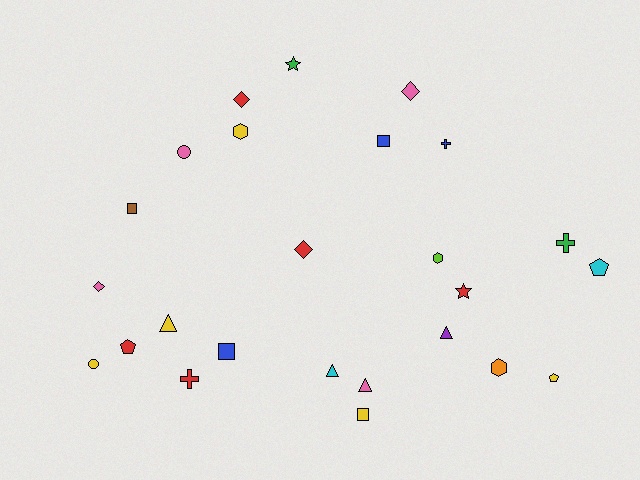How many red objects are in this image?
There are 5 red objects.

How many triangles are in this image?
There are 4 triangles.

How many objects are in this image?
There are 25 objects.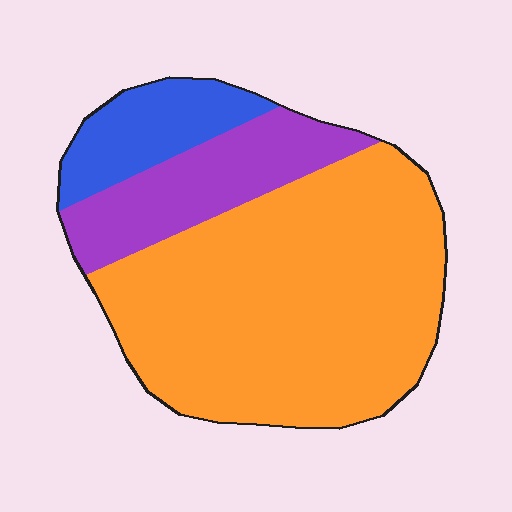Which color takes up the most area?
Orange, at roughly 65%.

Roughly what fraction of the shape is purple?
Purple covers 20% of the shape.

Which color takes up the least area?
Blue, at roughly 15%.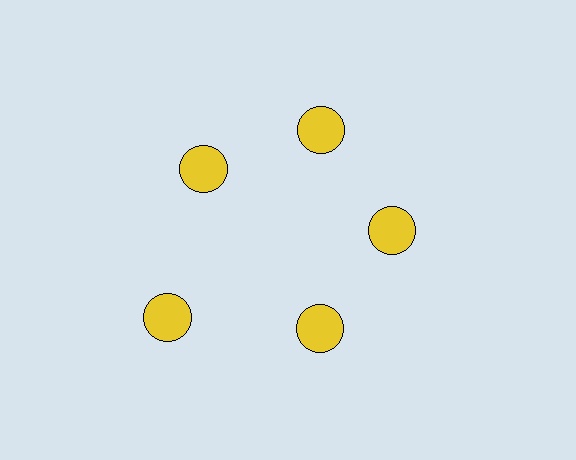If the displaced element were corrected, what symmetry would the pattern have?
It would have 5-fold rotational symmetry — the pattern would map onto itself every 72 degrees.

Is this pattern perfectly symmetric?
No. The 5 yellow circles are arranged in a ring, but one element near the 8 o'clock position is pushed outward from the center, breaking the 5-fold rotational symmetry.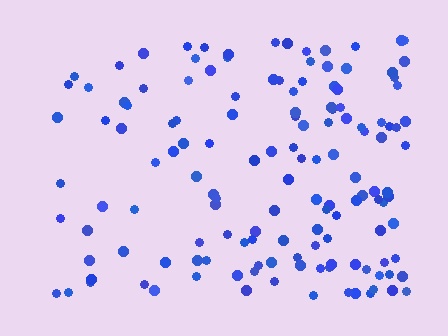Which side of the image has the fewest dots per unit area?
The left.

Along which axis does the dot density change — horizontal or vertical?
Horizontal.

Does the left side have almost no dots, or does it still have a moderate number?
Still a moderate number, just noticeably fewer than the right.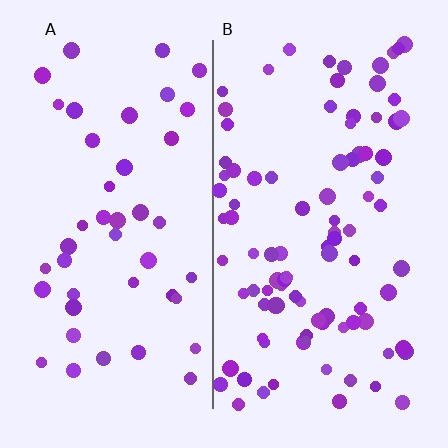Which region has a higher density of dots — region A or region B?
B (the right).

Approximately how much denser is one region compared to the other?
Approximately 2.1× — region B over region A.